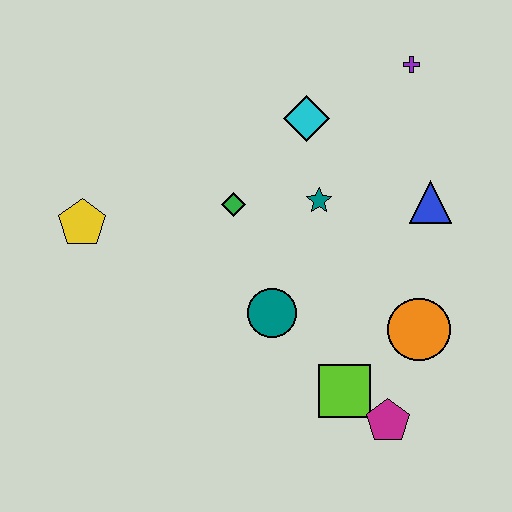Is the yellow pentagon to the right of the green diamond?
No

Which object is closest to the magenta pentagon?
The lime square is closest to the magenta pentagon.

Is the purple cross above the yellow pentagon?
Yes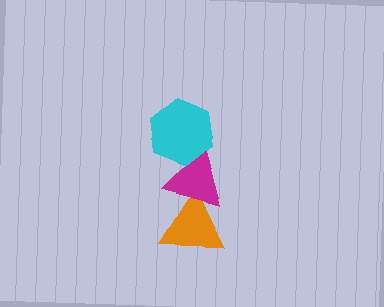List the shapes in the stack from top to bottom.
From top to bottom: the cyan hexagon, the magenta triangle, the orange triangle.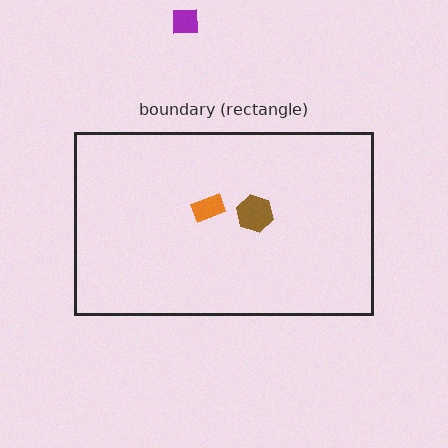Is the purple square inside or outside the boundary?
Outside.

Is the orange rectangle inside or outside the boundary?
Inside.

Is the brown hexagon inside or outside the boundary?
Inside.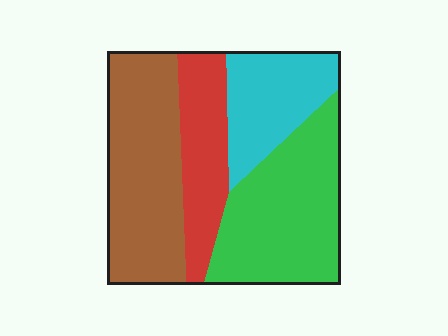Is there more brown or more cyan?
Brown.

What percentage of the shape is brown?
Brown covers around 30% of the shape.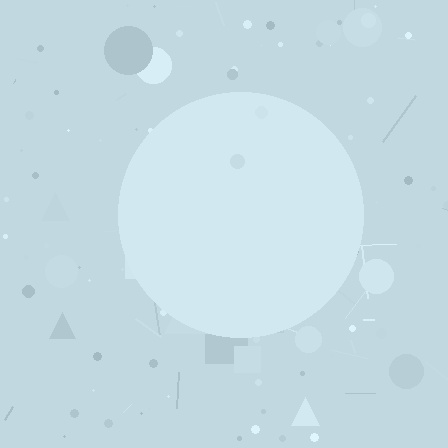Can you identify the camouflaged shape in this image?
The camouflaged shape is a circle.